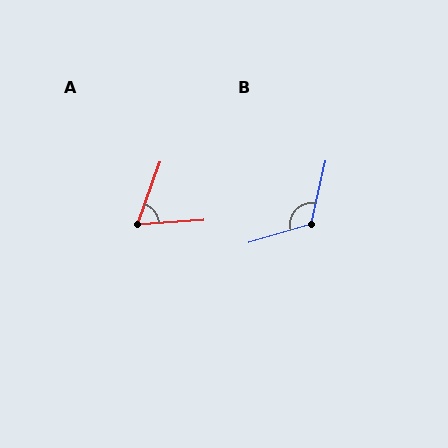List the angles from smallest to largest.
A (66°), B (119°).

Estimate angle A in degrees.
Approximately 66 degrees.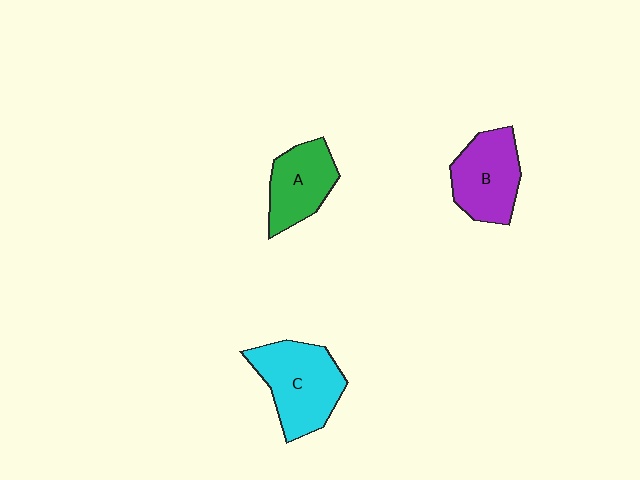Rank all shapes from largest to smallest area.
From largest to smallest: C (cyan), B (purple), A (green).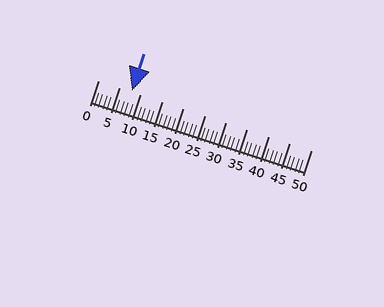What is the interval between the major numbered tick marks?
The major tick marks are spaced 5 units apart.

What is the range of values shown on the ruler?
The ruler shows values from 0 to 50.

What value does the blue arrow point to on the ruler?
The blue arrow points to approximately 8.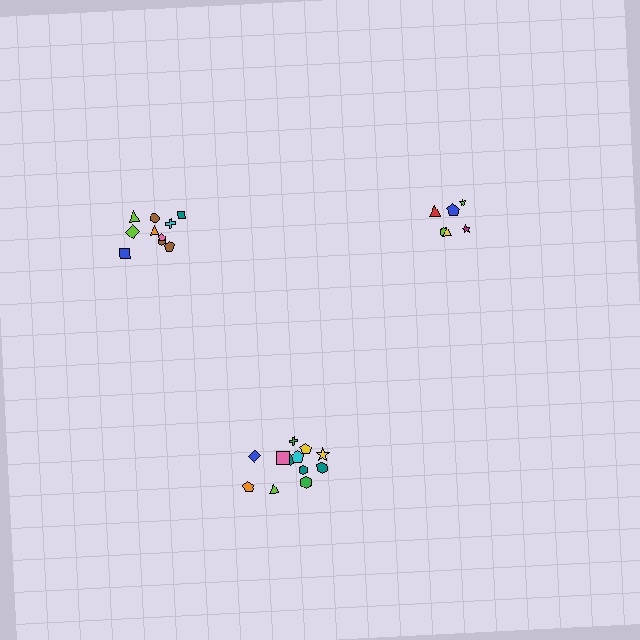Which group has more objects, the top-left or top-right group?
The top-left group.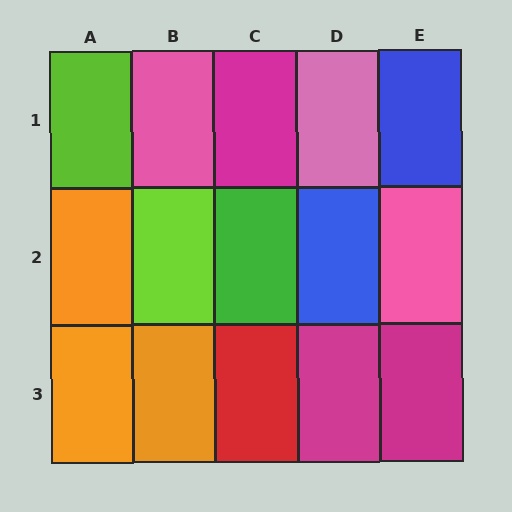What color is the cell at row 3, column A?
Orange.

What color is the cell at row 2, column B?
Lime.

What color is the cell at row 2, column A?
Orange.